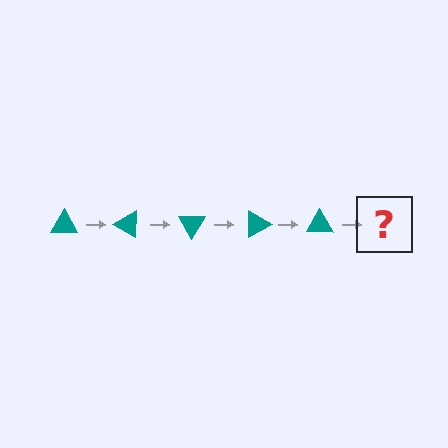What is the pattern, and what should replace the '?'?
The pattern is that the triangle rotates 30 degrees each step. The '?' should be a teal triangle rotated 150 degrees.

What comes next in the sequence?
The next element should be a teal triangle rotated 150 degrees.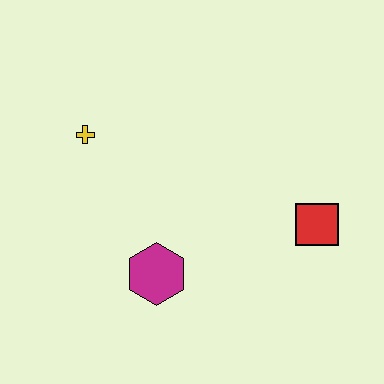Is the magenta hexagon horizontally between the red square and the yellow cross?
Yes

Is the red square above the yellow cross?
No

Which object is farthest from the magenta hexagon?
The red square is farthest from the magenta hexagon.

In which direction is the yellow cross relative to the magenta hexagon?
The yellow cross is above the magenta hexagon.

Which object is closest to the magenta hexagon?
The yellow cross is closest to the magenta hexagon.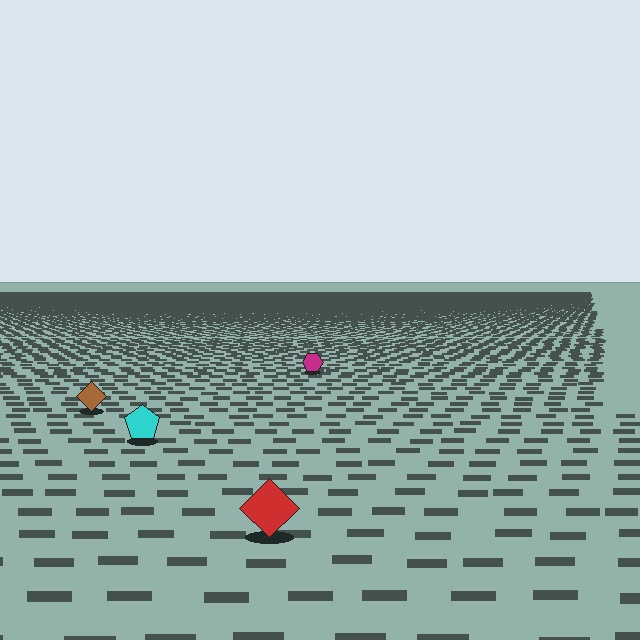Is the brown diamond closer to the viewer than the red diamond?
No. The red diamond is closer — you can tell from the texture gradient: the ground texture is coarser near it.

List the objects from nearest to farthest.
From nearest to farthest: the red diamond, the cyan pentagon, the brown diamond, the magenta hexagon.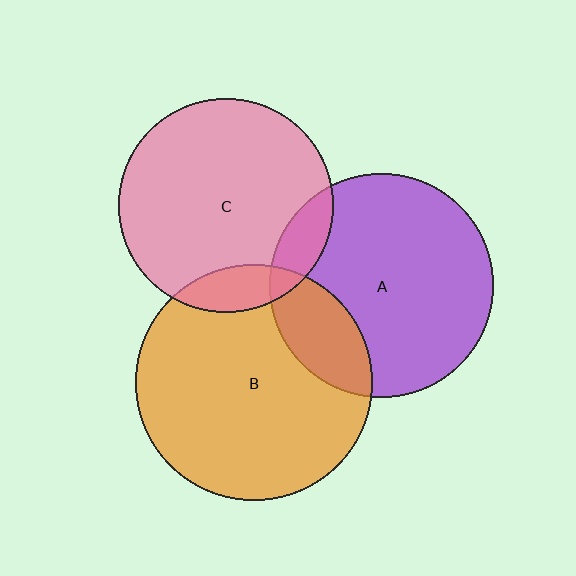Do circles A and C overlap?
Yes.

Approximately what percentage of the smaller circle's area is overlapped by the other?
Approximately 10%.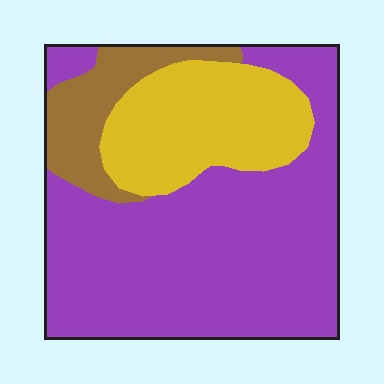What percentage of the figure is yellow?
Yellow takes up about one quarter (1/4) of the figure.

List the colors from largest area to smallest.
From largest to smallest: purple, yellow, brown.